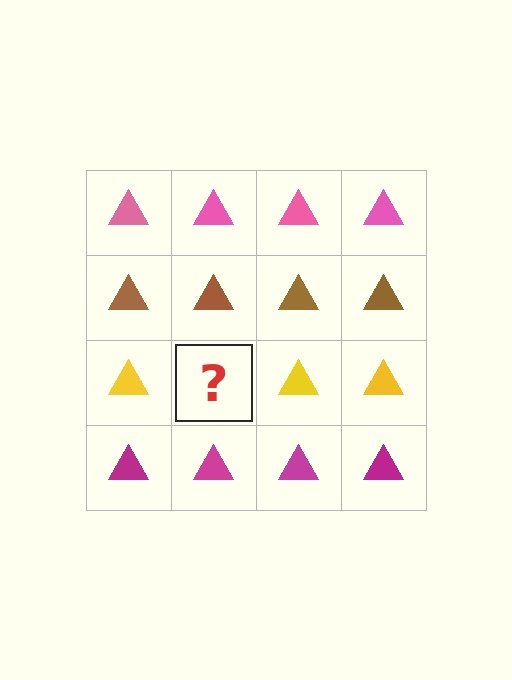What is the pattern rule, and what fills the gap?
The rule is that each row has a consistent color. The gap should be filled with a yellow triangle.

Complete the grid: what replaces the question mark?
The question mark should be replaced with a yellow triangle.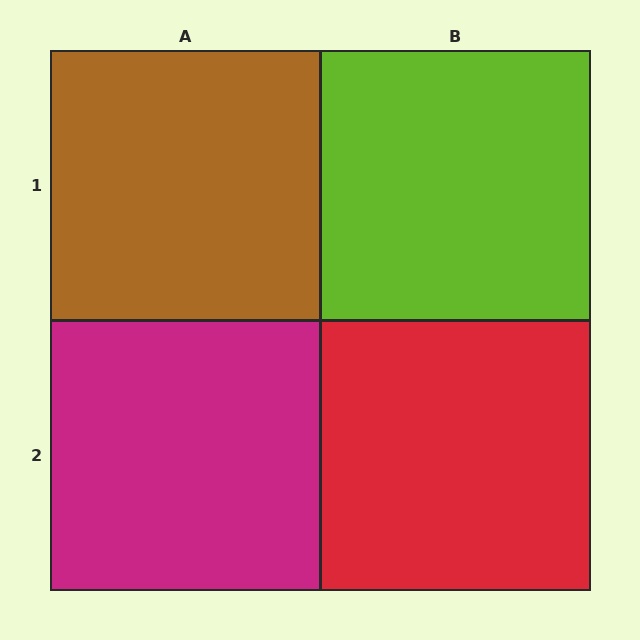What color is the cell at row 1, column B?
Lime.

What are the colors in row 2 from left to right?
Magenta, red.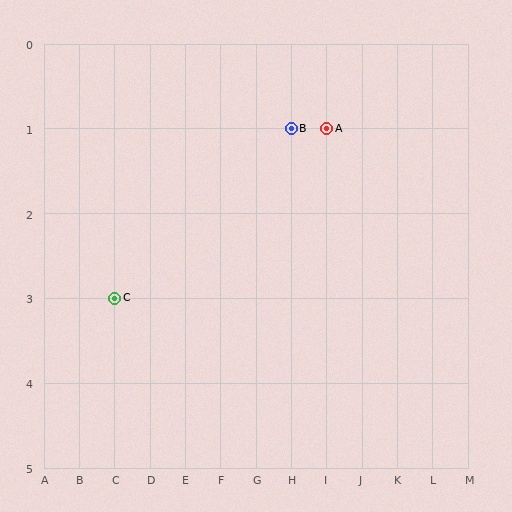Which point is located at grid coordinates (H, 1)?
Point B is at (H, 1).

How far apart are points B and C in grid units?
Points B and C are 5 columns and 2 rows apart (about 5.4 grid units diagonally).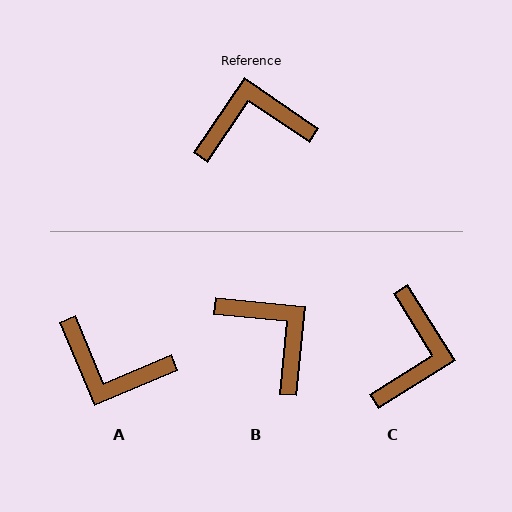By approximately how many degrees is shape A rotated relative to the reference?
Approximately 147 degrees counter-clockwise.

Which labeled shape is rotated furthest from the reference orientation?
A, about 147 degrees away.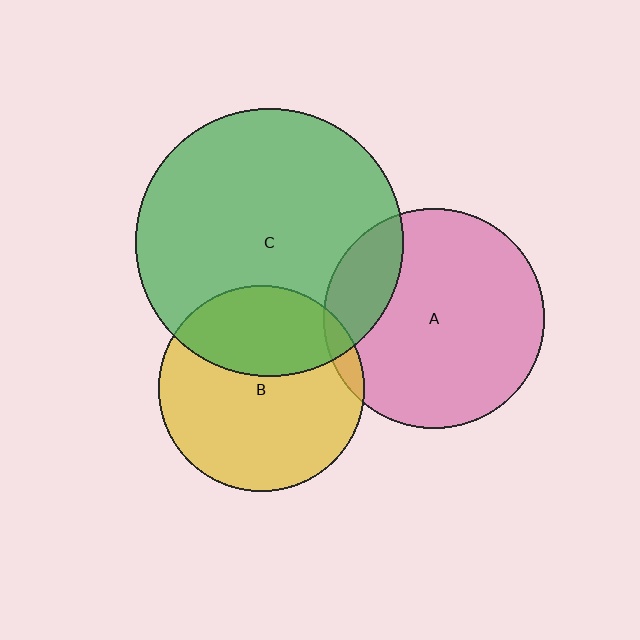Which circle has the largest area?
Circle C (green).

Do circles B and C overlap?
Yes.